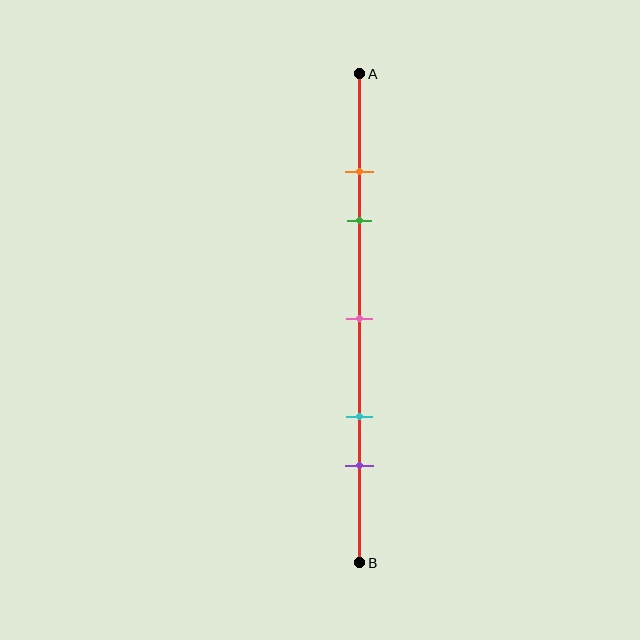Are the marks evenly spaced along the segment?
No, the marks are not evenly spaced.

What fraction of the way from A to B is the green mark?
The green mark is approximately 30% (0.3) of the way from A to B.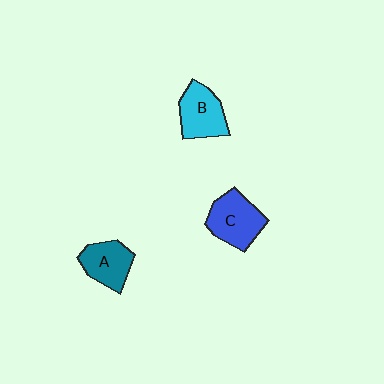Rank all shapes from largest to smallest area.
From largest to smallest: C (blue), B (cyan), A (teal).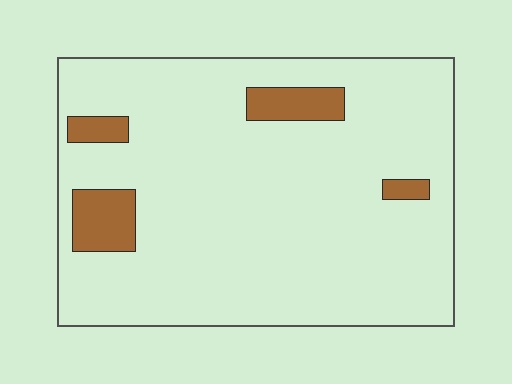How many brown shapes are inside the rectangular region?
4.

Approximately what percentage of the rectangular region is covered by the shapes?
Approximately 10%.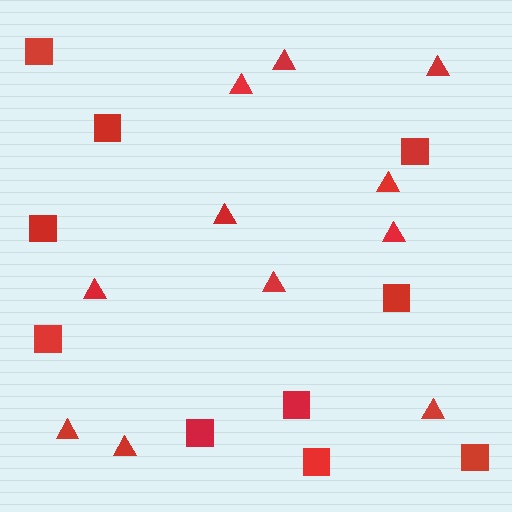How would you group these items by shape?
There are 2 groups: one group of triangles (11) and one group of squares (10).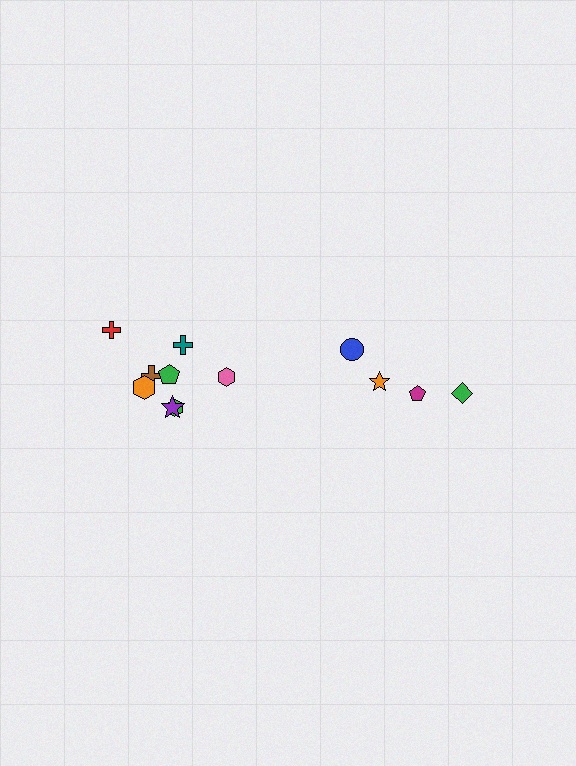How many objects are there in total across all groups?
There are 12 objects.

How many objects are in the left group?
There are 8 objects.